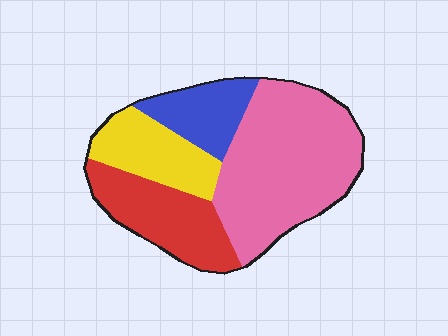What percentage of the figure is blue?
Blue covers around 15% of the figure.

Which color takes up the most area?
Pink, at roughly 45%.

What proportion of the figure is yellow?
Yellow takes up between a sixth and a third of the figure.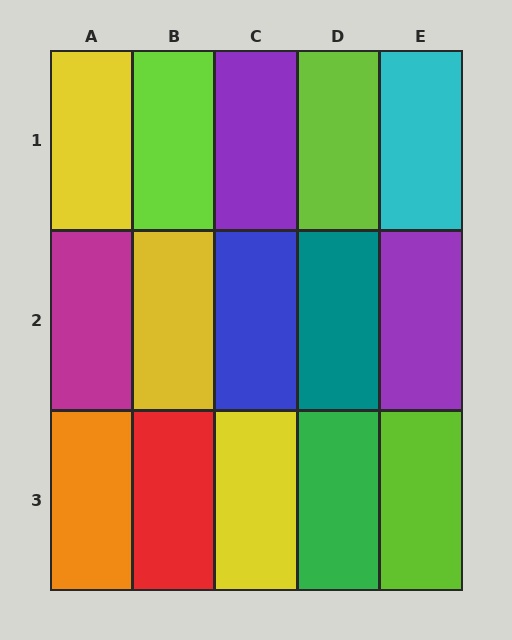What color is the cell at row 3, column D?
Green.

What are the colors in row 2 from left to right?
Magenta, yellow, blue, teal, purple.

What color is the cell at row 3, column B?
Red.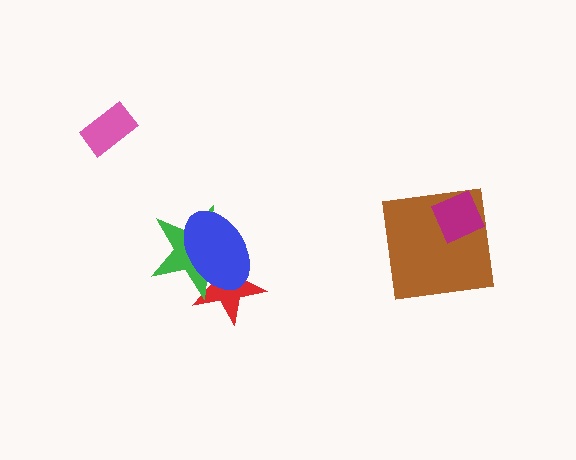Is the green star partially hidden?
Yes, it is partially covered by another shape.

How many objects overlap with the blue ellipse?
2 objects overlap with the blue ellipse.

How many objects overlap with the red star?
2 objects overlap with the red star.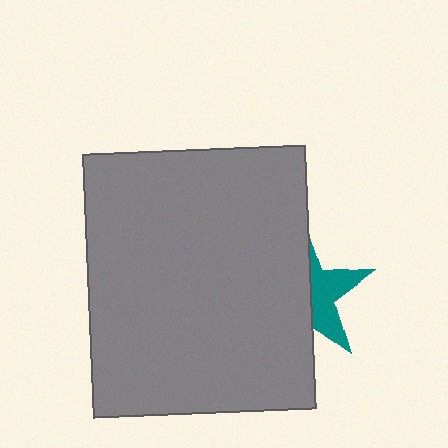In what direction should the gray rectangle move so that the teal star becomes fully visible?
The gray rectangle should move left. That is the shortest direction to clear the overlap and leave the teal star fully visible.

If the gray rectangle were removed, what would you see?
You would see the complete teal star.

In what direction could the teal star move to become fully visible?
The teal star could move right. That would shift it out from behind the gray rectangle entirely.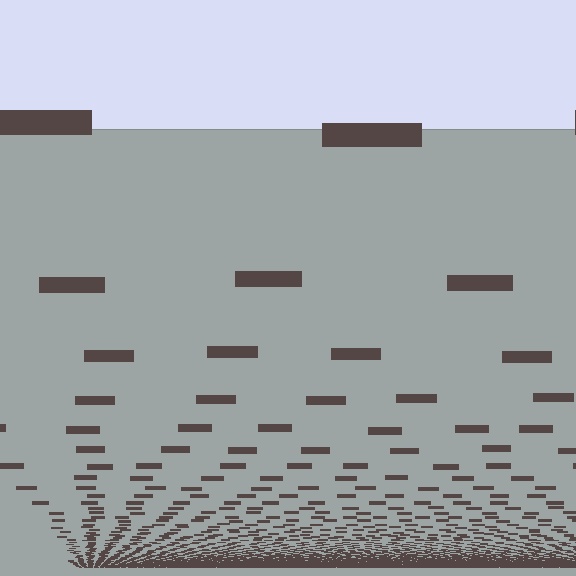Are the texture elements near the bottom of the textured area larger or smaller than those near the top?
Smaller. The gradient is inverted — elements near the bottom are smaller and denser.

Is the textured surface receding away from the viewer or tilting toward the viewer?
The surface appears to tilt toward the viewer. Texture elements get larger and sparser toward the top.